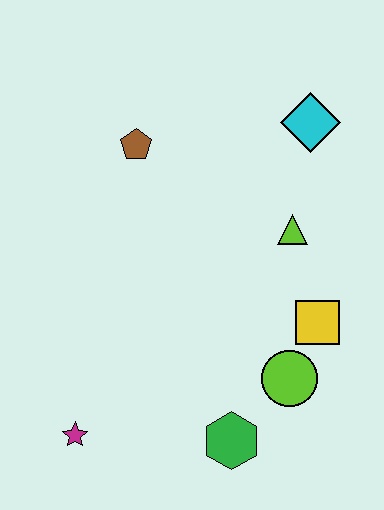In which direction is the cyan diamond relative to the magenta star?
The cyan diamond is above the magenta star.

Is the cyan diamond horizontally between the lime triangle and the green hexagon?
No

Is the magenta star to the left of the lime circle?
Yes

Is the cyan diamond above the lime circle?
Yes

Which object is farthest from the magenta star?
The cyan diamond is farthest from the magenta star.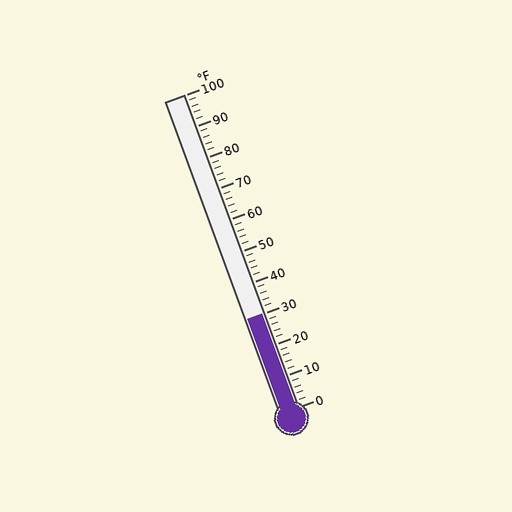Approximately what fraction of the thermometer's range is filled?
The thermometer is filled to approximately 30% of its range.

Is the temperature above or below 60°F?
The temperature is below 60°F.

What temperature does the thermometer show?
The thermometer shows approximately 30°F.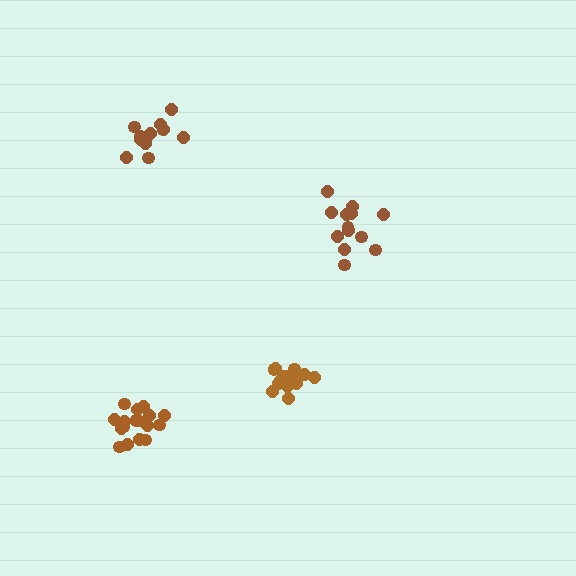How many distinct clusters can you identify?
There are 4 distinct clusters.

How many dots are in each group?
Group 1: 13 dots, Group 2: 13 dots, Group 3: 17 dots, Group 4: 15 dots (58 total).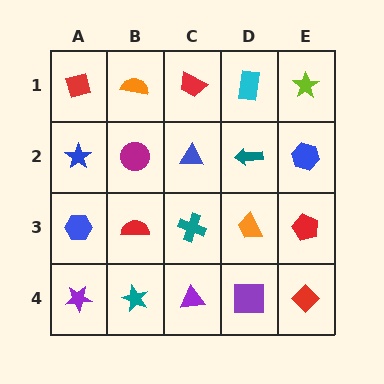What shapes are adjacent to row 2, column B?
An orange semicircle (row 1, column B), a red semicircle (row 3, column B), a blue star (row 2, column A), a blue triangle (row 2, column C).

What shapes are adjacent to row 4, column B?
A red semicircle (row 3, column B), a purple star (row 4, column A), a purple triangle (row 4, column C).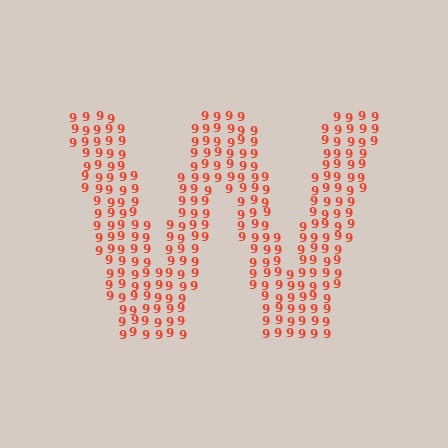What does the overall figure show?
The overall figure shows the letter W.